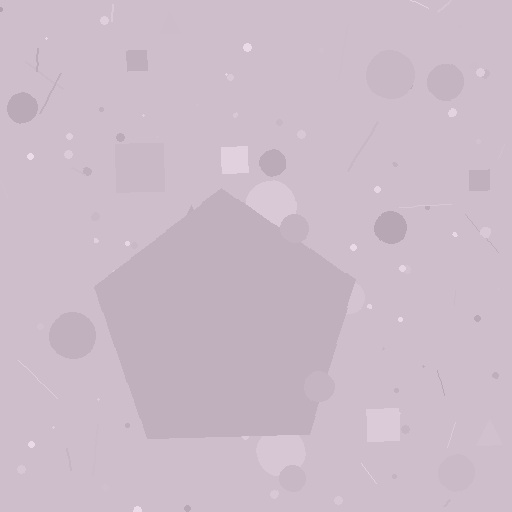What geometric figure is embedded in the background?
A pentagon is embedded in the background.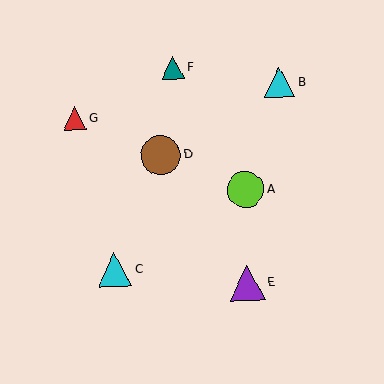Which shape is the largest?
The brown circle (labeled D) is the largest.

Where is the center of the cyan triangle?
The center of the cyan triangle is at (279, 82).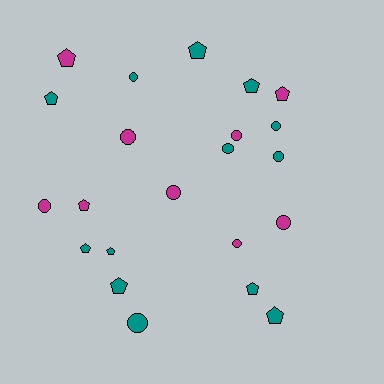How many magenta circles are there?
There are 6 magenta circles.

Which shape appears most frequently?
Circle, with 11 objects.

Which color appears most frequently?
Teal, with 13 objects.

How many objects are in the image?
There are 22 objects.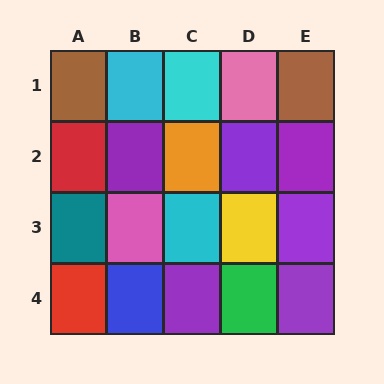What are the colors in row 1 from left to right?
Brown, cyan, cyan, pink, brown.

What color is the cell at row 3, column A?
Teal.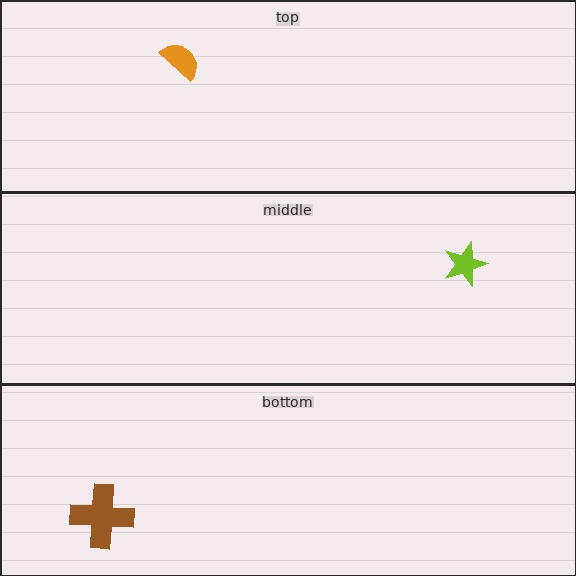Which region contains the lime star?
The middle region.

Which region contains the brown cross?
The bottom region.